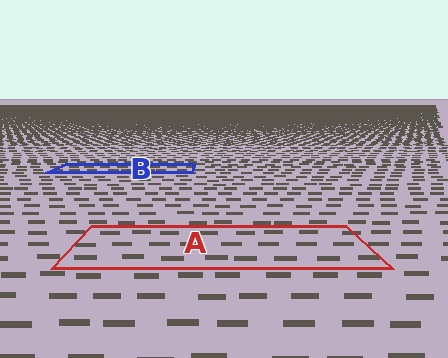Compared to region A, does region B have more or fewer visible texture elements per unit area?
Region B has more texture elements per unit area — they are packed more densely because it is farther away.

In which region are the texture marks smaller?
The texture marks are smaller in region B, because it is farther away.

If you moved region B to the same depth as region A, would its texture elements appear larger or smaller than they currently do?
They would appear larger. At a closer depth, the same texture elements are projected at a bigger on-screen size.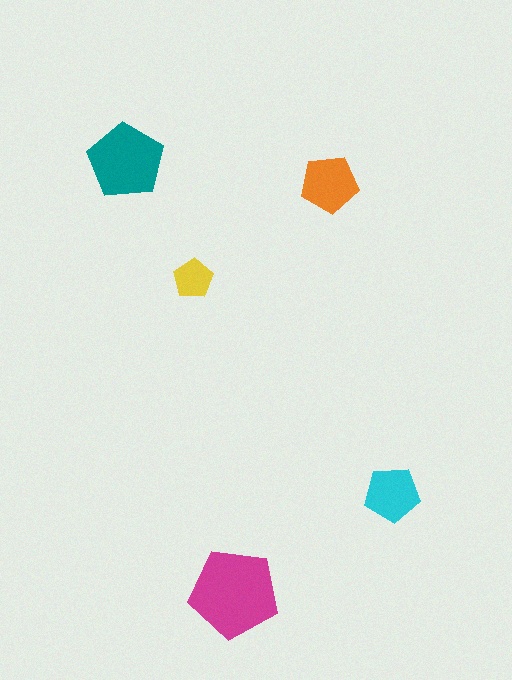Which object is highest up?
The teal pentagon is topmost.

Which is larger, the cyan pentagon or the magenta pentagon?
The magenta one.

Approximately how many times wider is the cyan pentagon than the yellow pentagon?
About 1.5 times wider.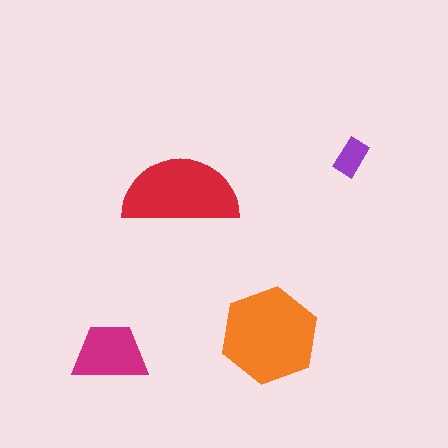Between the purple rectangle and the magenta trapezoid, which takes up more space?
The magenta trapezoid.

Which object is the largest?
The orange hexagon.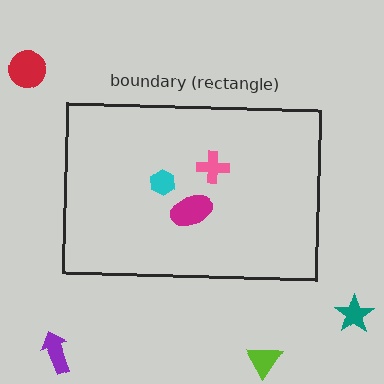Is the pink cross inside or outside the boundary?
Inside.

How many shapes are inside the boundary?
3 inside, 4 outside.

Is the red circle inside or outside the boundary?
Outside.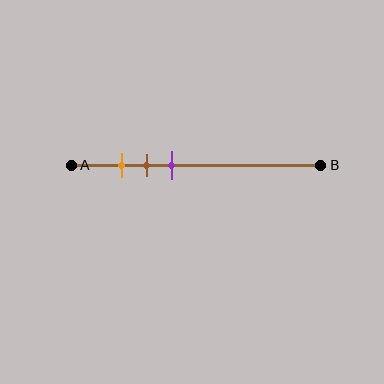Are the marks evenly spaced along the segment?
Yes, the marks are approximately evenly spaced.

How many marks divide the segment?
There are 3 marks dividing the segment.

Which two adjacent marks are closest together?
The orange and brown marks are the closest adjacent pair.